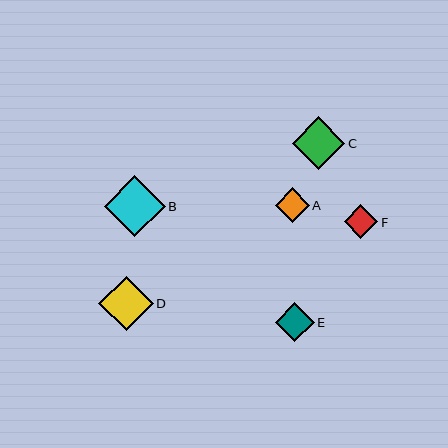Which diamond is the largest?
Diamond B is the largest with a size of approximately 61 pixels.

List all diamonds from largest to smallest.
From largest to smallest: B, D, C, E, A, F.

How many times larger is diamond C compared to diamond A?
Diamond C is approximately 1.5 times the size of diamond A.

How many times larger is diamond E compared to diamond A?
Diamond E is approximately 1.1 times the size of diamond A.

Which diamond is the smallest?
Diamond F is the smallest with a size of approximately 34 pixels.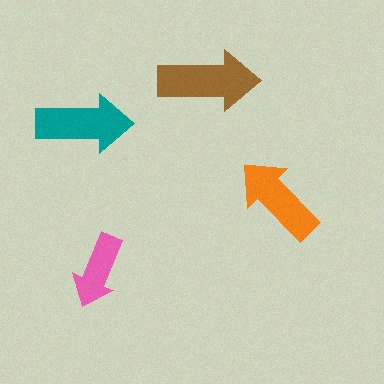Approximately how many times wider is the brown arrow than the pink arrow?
About 1.5 times wider.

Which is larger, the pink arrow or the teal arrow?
The teal one.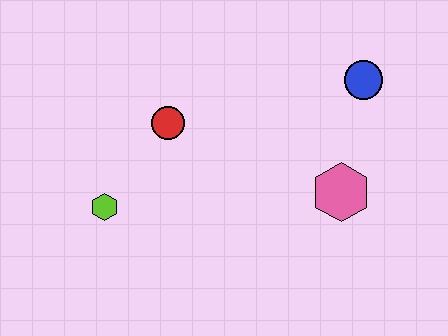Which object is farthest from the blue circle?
The lime hexagon is farthest from the blue circle.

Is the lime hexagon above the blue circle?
No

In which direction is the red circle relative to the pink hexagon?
The red circle is to the left of the pink hexagon.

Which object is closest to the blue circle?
The pink hexagon is closest to the blue circle.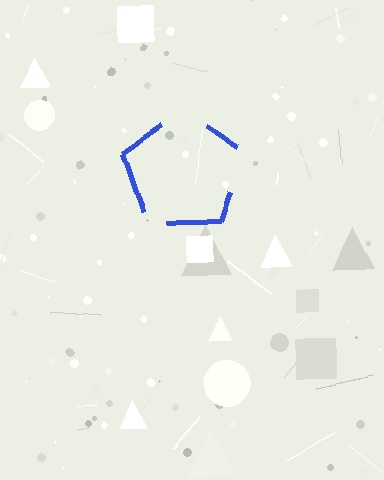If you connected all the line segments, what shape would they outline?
They would outline a pentagon.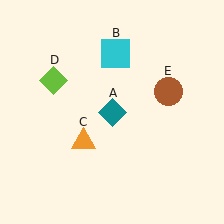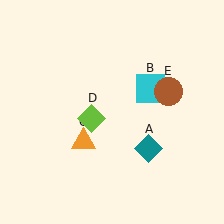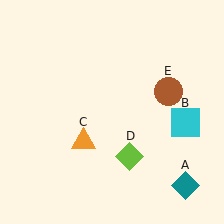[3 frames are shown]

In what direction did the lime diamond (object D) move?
The lime diamond (object D) moved down and to the right.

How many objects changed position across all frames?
3 objects changed position: teal diamond (object A), cyan square (object B), lime diamond (object D).